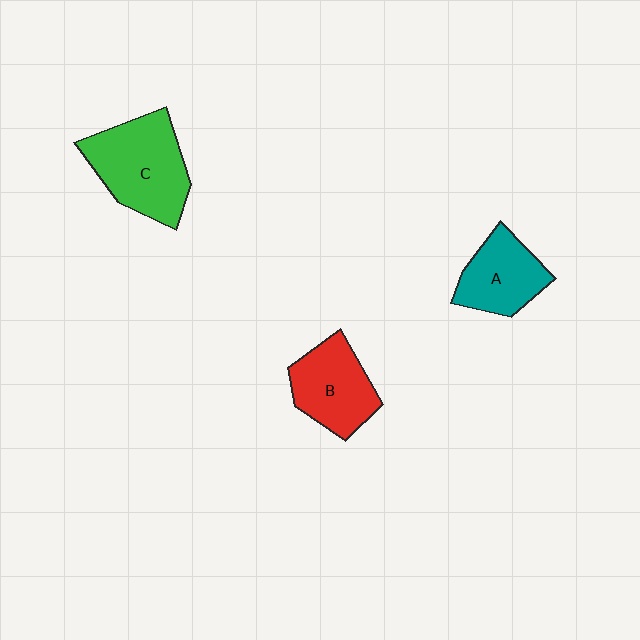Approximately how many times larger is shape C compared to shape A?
Approximately 1.5 times.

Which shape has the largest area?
Shape C (green).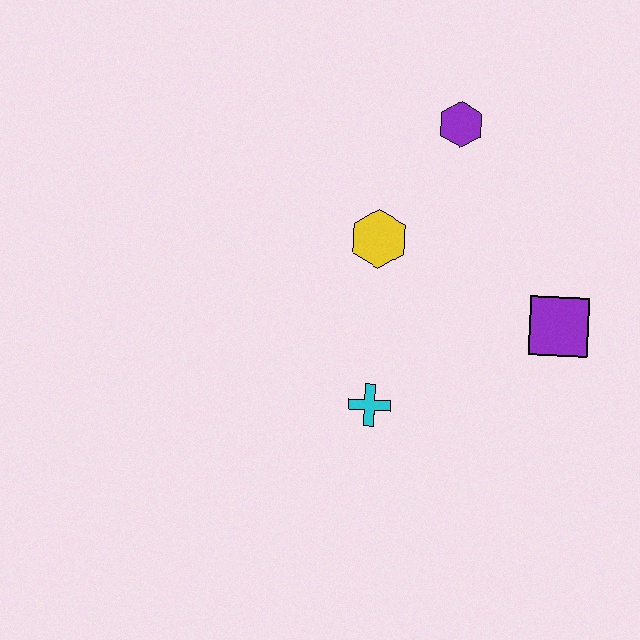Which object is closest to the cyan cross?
The yellow hexagon is closest to the cyan cross.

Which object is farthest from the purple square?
The purple hexagon is farthest from the purple square.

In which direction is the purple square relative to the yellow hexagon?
The purple square is to the right of the yellow hexagon.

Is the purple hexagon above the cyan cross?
Yes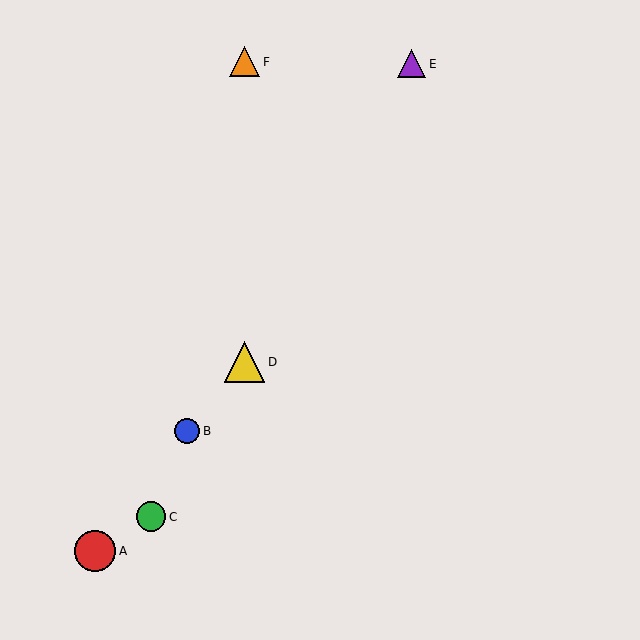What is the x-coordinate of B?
Object B is at x≈187.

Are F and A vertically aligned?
No, F is at x≈245 and A is at x≈95.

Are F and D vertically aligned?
Yes, both are at x≈245.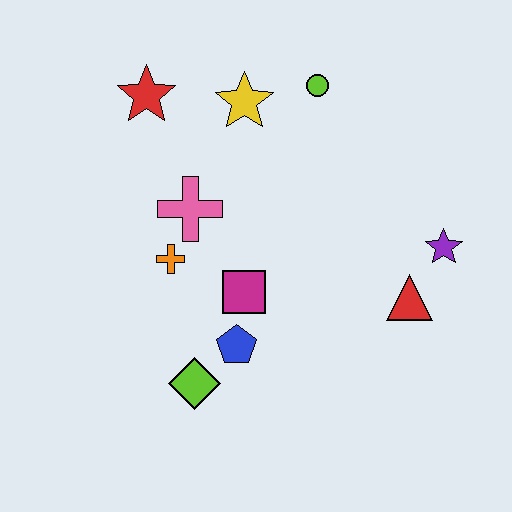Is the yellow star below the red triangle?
No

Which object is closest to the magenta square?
The blue pentagon is closest to the magenta square.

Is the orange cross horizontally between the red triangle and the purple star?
No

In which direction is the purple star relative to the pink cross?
The purple star is to the right of the pink cross.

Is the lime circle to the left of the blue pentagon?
No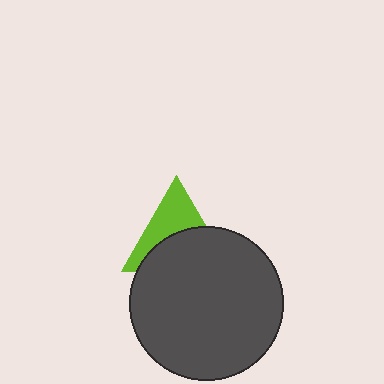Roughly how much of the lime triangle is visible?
About half of it is visible (roughly 46%).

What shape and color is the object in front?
The object in front is a dark gray circle.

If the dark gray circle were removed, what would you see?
You would see the complete lime triangle.